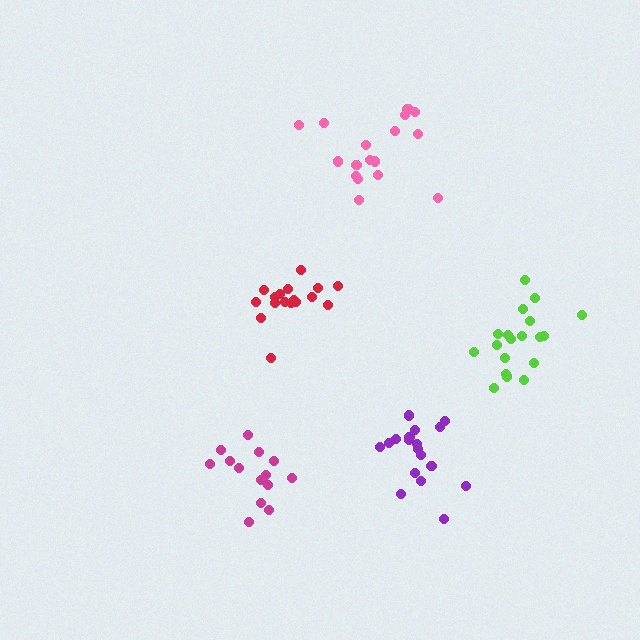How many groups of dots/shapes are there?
There are 5 groups.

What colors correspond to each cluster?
The clusters are colored: pink, red, purple, magenta, lime.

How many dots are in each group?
Group 1: 19 dots, Group 2: 17 dots, Group 3: 19 dots, Group 4: 14 dots, Group 5: 19 dots (88 total).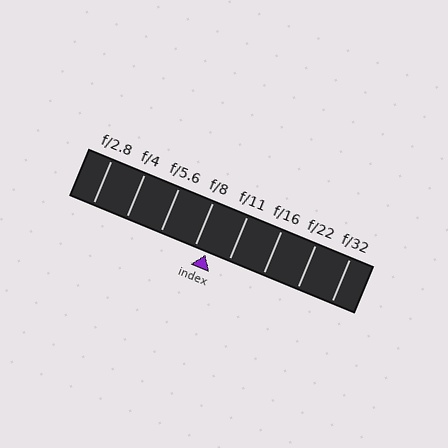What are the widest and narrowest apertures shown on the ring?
The widest aperture shown is f/2.8 and the narrowest is f/32.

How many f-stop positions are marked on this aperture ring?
There are 8 f-stop positions marked.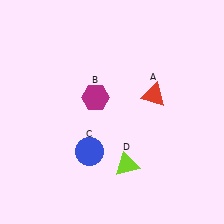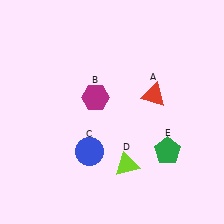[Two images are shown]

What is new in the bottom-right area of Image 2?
A green pentagon (E) was added in the bottom-right area of Image 2.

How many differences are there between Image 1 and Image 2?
There is 1 difference between the two images.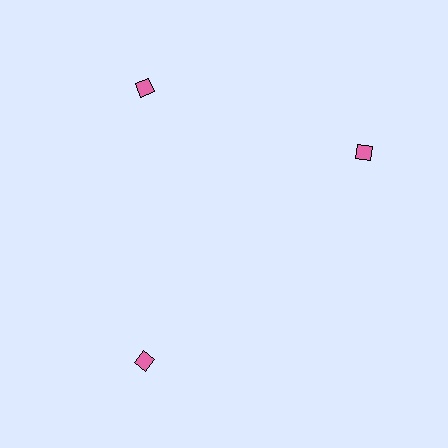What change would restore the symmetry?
The symmetry would be restored by rotating it back into even spacing with its neighbors so that all 3 diamonds sit at equal angles and equal distance from the center.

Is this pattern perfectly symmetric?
No. The 3 pink diamonds are arranged in a ring, but one element near the 3 o'clock position is rotated out of alignment along the ring, breaking the 3-fold rotational symmetry.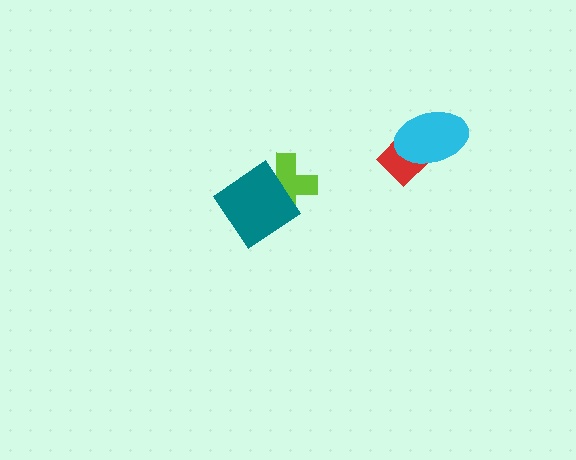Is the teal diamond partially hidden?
No, no other shape covers it.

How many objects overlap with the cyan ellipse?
1 object overlaps with the cyan ellipse.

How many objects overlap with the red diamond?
1 object overlaps with the red diamond.